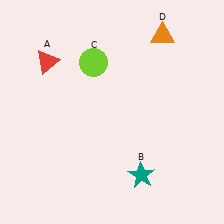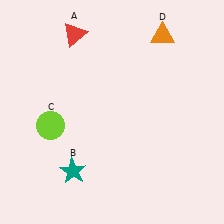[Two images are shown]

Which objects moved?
The objects that moved are: the red triangle (A), the teal star (B), the lime circle (C).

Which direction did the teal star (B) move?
The teal star (B) moved left.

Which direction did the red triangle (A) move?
The red triangle (A) moved up.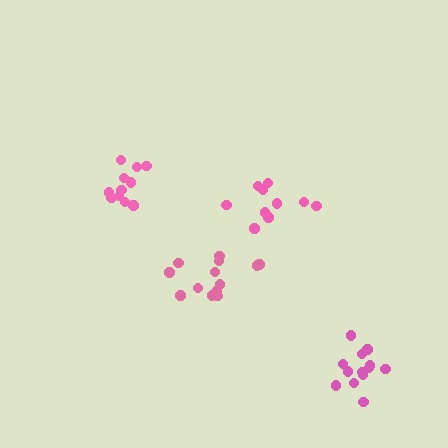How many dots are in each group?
Group 1: 13 dots, Group 2: 11 dots, Group 3: 13 dots, Group 4: 10 dots (47 total).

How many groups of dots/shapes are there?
There are 4 groups.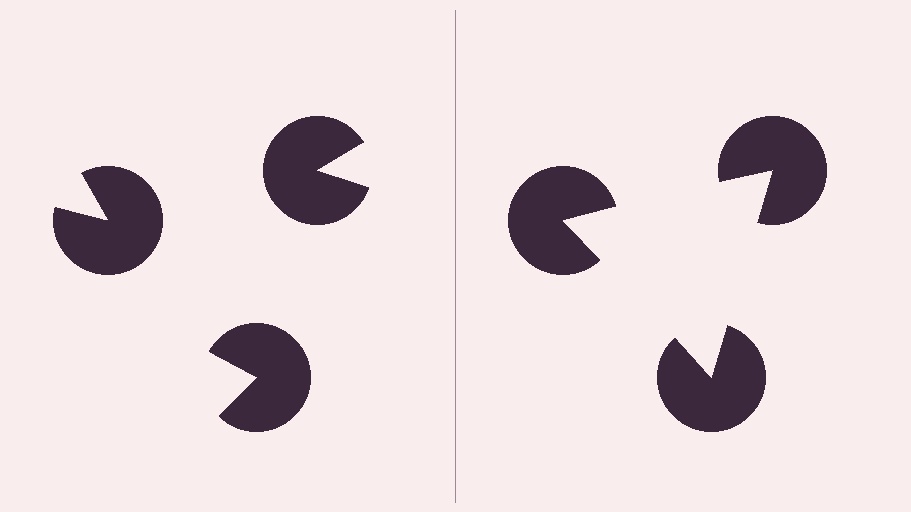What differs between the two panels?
The pac-man discs are positioned identically on both sides; only the wedge orientations differ. On the right they align to a triangle; on the left they are misaligned.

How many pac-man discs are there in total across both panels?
6 — 3 on each side.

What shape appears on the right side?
An illusory triangle.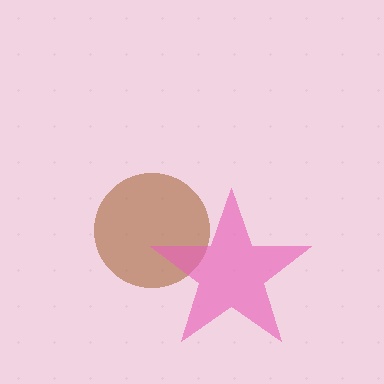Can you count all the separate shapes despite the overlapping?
Yes, there are 2 separate shapes.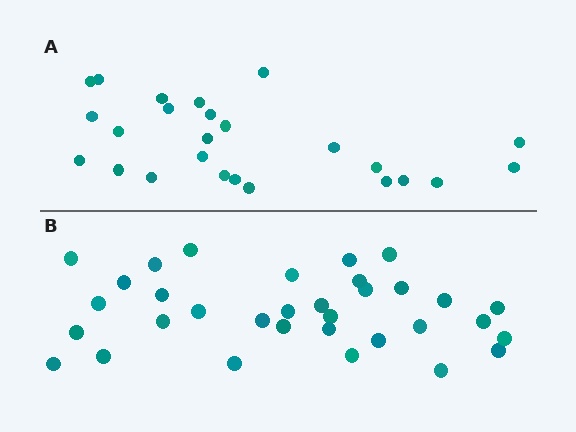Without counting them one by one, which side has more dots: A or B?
Region B (the bottom region) has more dots.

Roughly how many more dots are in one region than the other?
Region B has roughly 8 or so more dots than region A.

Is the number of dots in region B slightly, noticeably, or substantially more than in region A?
Region B has noticeably more, but not dramatically so. The ratio is roughly 1.3 to 1.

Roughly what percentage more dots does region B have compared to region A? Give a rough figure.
About 30% more.